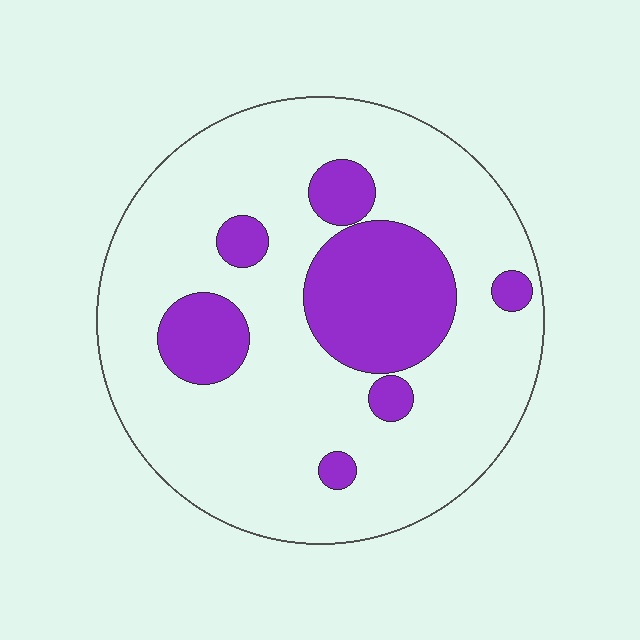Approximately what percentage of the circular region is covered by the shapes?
Approximately 20%.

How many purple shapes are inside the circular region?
7.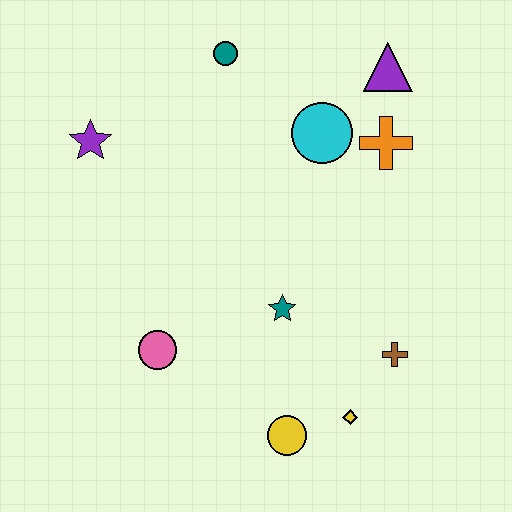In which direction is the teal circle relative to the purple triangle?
The teal circle is to the left of the purple triangle.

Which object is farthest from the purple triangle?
The yellow circle is farthest from the purple triangle.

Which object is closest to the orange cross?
The cyan circle is closest to the orange cross.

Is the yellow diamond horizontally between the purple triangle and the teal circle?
Yes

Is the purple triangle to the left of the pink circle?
No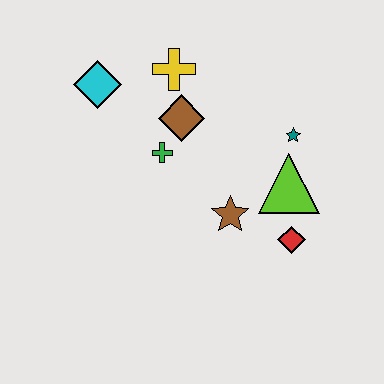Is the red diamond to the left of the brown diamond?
No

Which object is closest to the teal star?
The lime triangle is closest to the teal star.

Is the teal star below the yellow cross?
Yes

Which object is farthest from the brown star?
The cyan diamond is farthest from the brown star.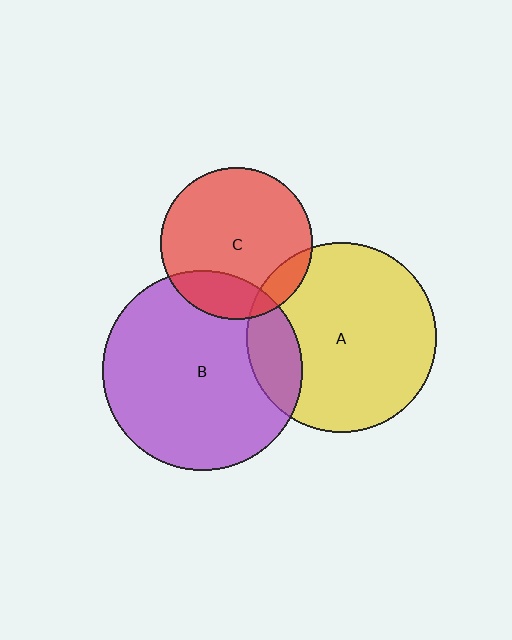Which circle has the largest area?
Circle B (purple).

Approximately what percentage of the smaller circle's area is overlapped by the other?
Approximately 15%.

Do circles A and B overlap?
Yes.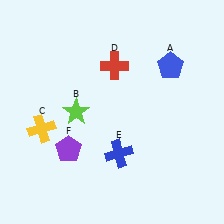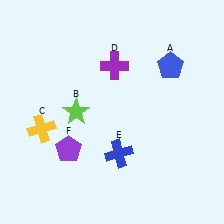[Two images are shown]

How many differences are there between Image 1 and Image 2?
There is 1 difference between the two images.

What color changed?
The cross (D) changed from red in Image 1 to purple in Image 2.